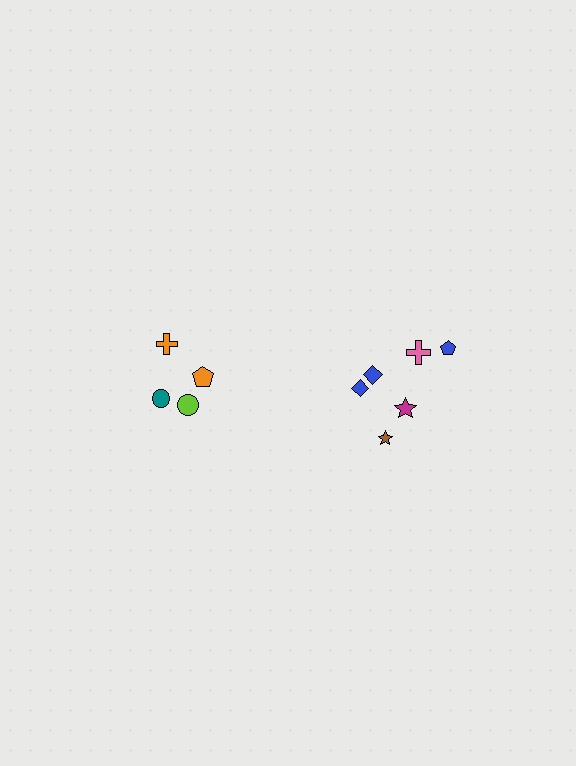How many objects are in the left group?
There are 4 objects.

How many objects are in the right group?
There are 6 objects.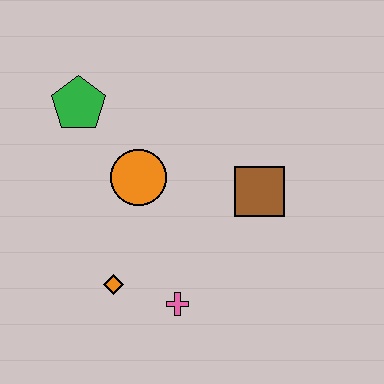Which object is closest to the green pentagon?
The orange circle is closest to the green pentagon.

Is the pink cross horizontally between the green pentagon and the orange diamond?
No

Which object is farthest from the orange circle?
The pink cross is farthest from the orange circle.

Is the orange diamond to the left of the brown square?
Yes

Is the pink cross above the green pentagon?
No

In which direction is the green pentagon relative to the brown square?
The green pentagon is to the left of the brown square.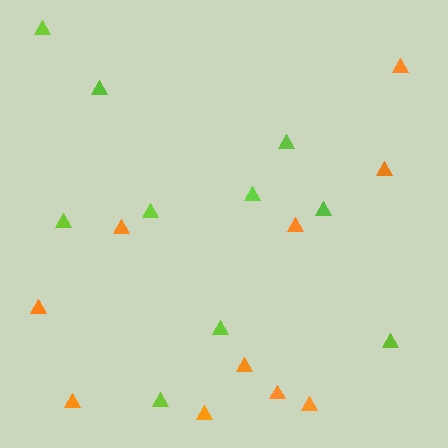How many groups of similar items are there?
There are 2 groups: one group of orange triangles (10) and one group of lime triangles (10).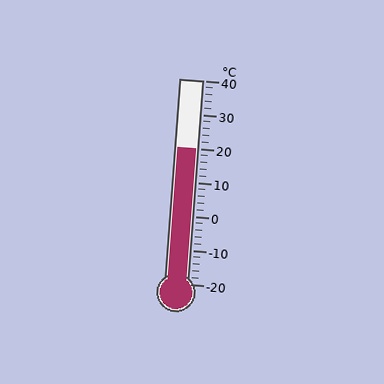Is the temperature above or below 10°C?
The temperature is above 10°C.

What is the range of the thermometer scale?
The thermometer scale ranges from -20°C to 40°C.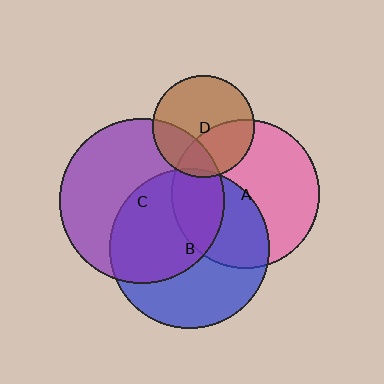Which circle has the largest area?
Circle C (purple).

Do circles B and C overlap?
Yes.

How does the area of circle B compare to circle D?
Approximately 2.5 times.